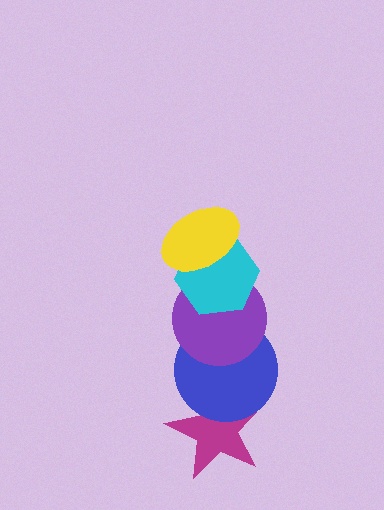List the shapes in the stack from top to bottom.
From top to bottom: the yellow ellipse, the cyan hexagon, the purple circle, the blue circle, the magenta star.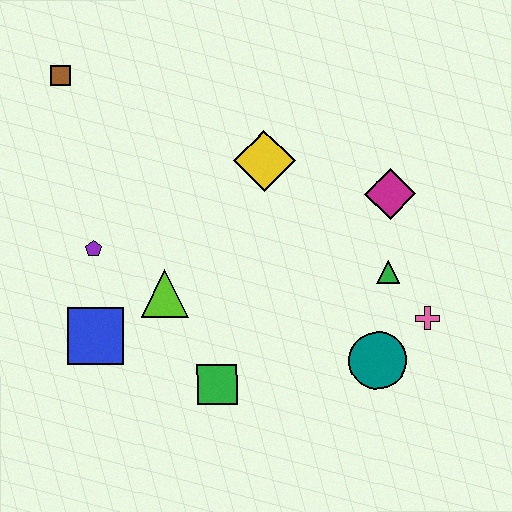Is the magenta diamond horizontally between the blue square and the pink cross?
Yes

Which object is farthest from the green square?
The brown square is farthest from the green square.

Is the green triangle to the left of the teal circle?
No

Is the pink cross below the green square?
No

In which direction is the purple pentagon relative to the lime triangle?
The purple pentagon is to the left of the lime triangle.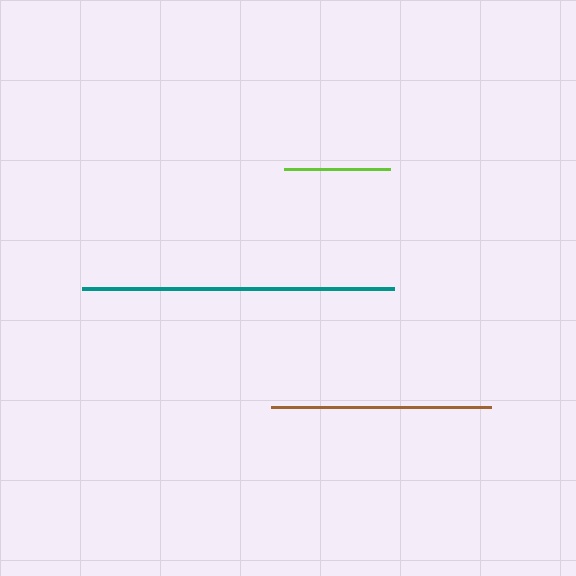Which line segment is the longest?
The teal line is the longest at approximately 313 pixels.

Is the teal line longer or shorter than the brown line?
The teal line is longer than the brown line.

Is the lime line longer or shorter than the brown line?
The brown line is longer than the lime line.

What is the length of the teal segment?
The teal segment is approximately 313 pixels long.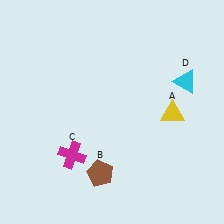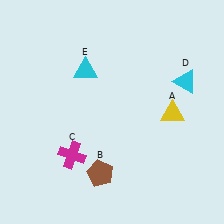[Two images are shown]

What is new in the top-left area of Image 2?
A cyan triangle (E) was added in the top-left area of Image 2.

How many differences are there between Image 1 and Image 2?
There is 1 difference between the two images.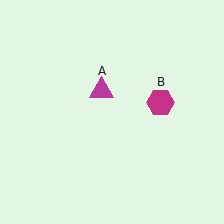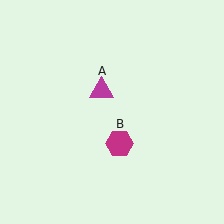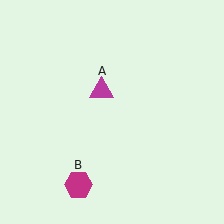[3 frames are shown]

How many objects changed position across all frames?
1 object changed position: magenta hexagon (object B).